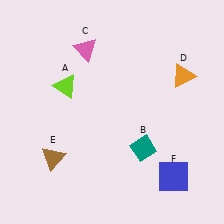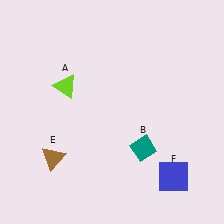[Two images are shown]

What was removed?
The pink triangle (C), the orange triangle (D) were removed in Image 2.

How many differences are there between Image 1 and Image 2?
There are 2 differences between the two images.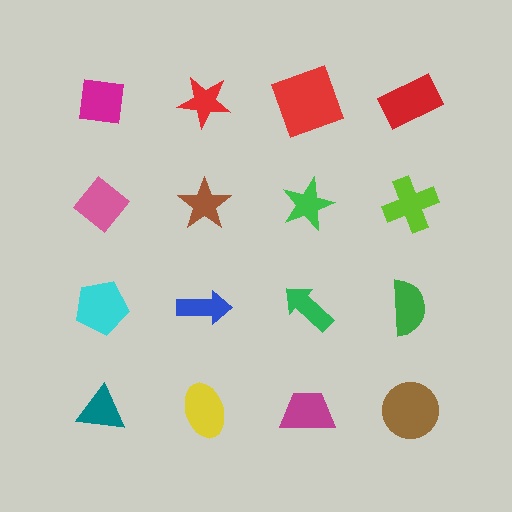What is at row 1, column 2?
A red star.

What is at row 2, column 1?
A pink diamond.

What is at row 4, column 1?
A teal triangle.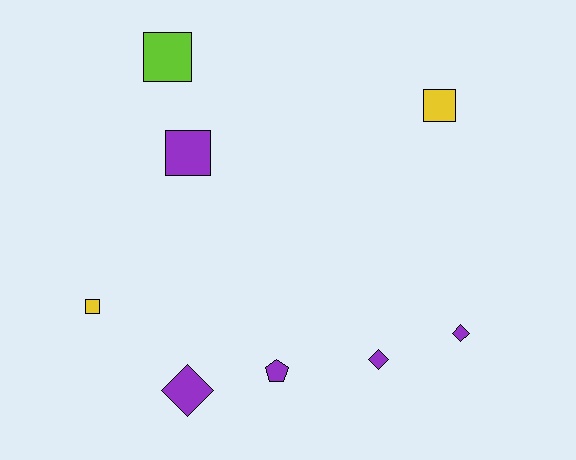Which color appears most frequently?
Purple, with 5 objects.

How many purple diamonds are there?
There are 3 purple diamonds.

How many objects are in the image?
There are 8 objects.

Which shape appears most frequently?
Square, with 4 objects.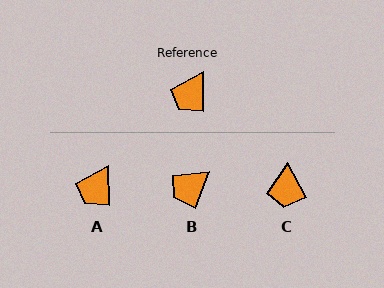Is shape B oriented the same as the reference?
No, it is off by about 22 degrees.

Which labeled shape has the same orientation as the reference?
A.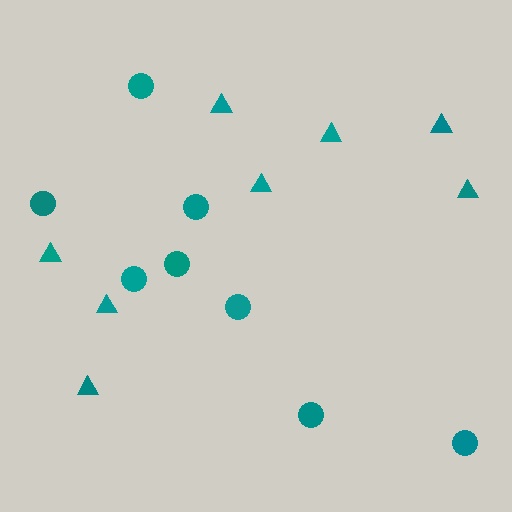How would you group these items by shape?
There are 2 groups: one group of circles (8) and one group of triangles (8).